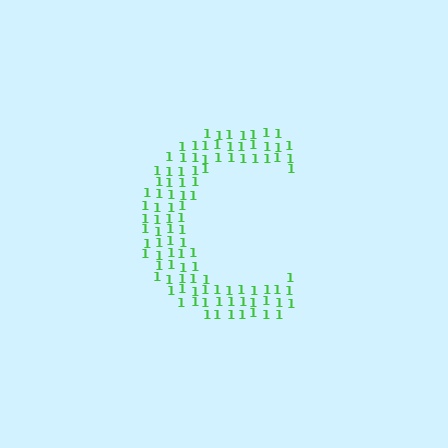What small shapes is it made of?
It is made of small digit 1's.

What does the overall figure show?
The overall figure shows the letter C.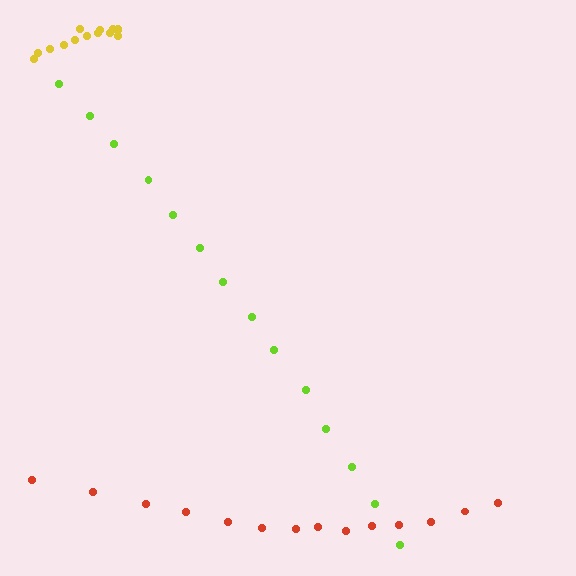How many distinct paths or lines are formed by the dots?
There are 3 distinct paths.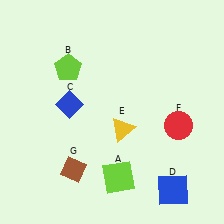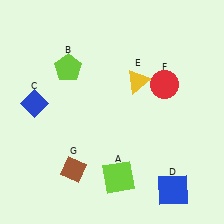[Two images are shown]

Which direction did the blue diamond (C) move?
The blue diamond (C) moved left.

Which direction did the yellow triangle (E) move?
The yellow triangle (E) moved up.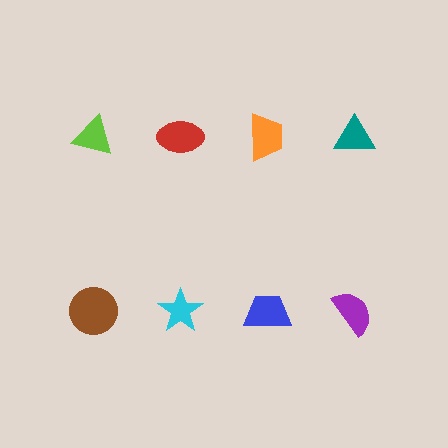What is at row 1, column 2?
A red ellipse.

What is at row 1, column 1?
A lime triangle.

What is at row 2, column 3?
A blue trapezoid.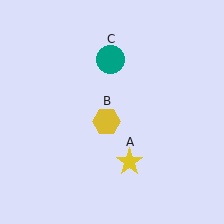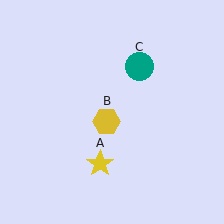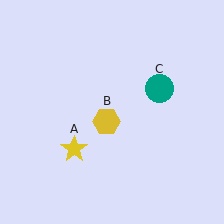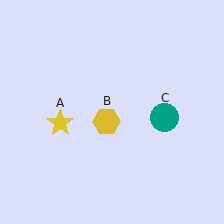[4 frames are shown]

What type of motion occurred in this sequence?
The yellow star (object A), teal circle (object C) rotated clockwise around the center of the scene.